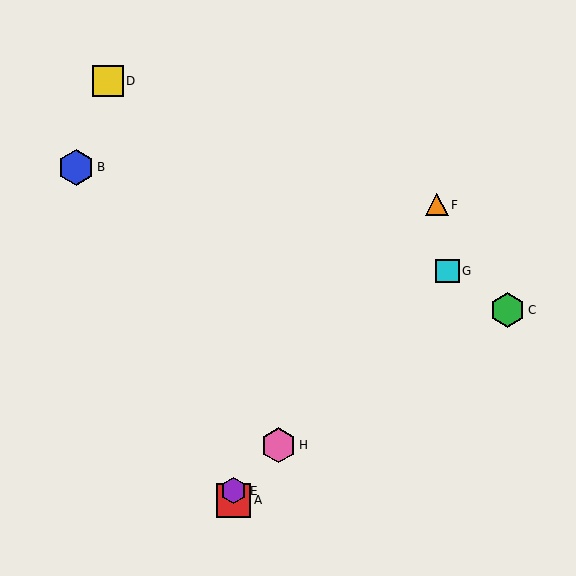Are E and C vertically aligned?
No, E is at x≈233 and C is at x≈508.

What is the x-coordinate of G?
Object G is at x≈448.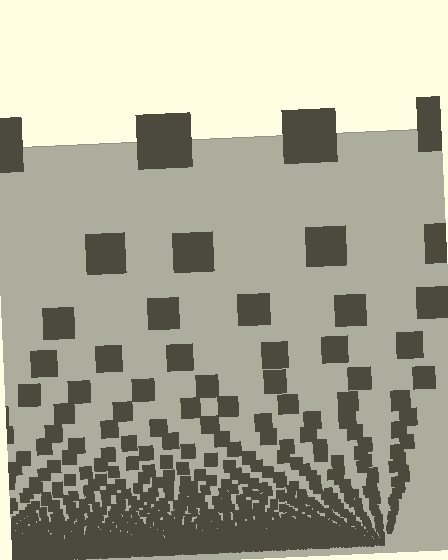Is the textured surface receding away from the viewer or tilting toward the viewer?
The surface appears to tilt toward the viewer. Texture elements get larger and sparser toward the top.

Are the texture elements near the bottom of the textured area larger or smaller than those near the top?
Smaller. The gradient is inverted — elements near the bottom are smaller and denser.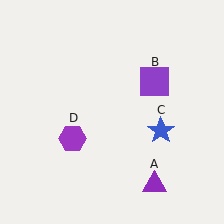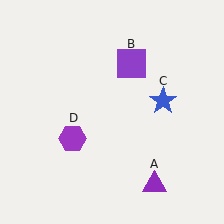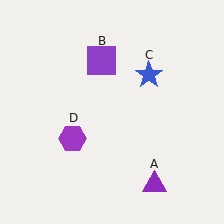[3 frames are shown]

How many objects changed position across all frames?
2 objects changed position: purple square (object B), blue star (object C).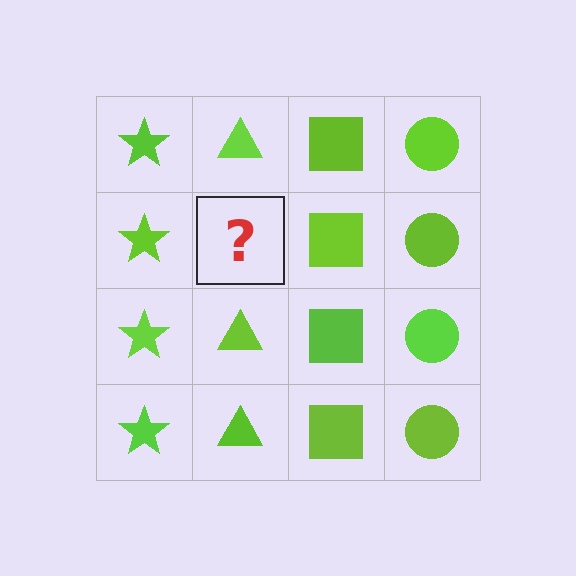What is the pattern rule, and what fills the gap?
The rule is that each column has a consistent shape. The gap should be filled with a lime triangle.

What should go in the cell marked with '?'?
The missing cell should contain a lime triangle.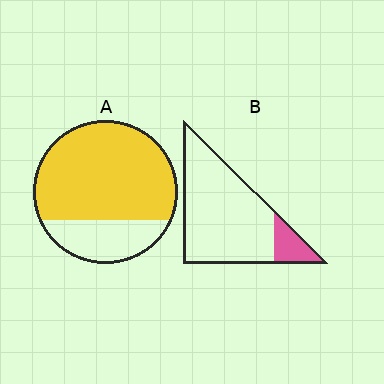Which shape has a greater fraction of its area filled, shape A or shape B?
Shape A.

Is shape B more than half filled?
No.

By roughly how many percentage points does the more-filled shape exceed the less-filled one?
By roughly 60 percentage points (A over B).